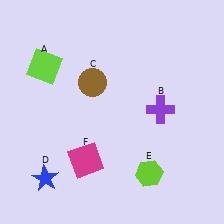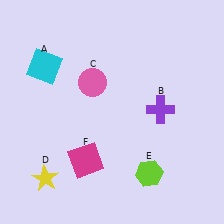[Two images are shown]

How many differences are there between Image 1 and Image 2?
There are 3 differences between the two images.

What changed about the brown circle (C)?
In Image 1, C is brown. In Image 2, it changed to pink.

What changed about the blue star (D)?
In Image 1, D is blue. In Image 2, it changed to yellow.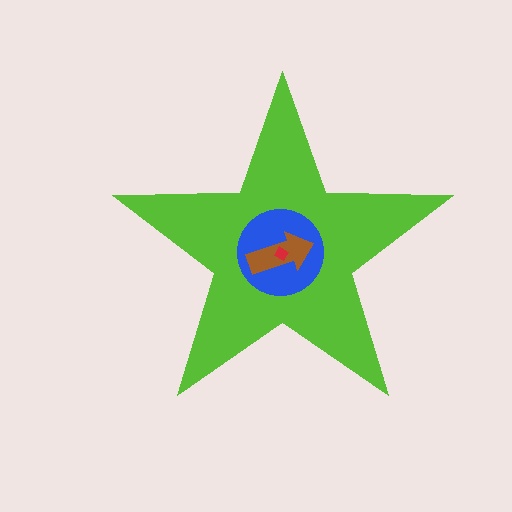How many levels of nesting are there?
4.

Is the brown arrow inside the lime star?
Yes.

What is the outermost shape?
The lime star.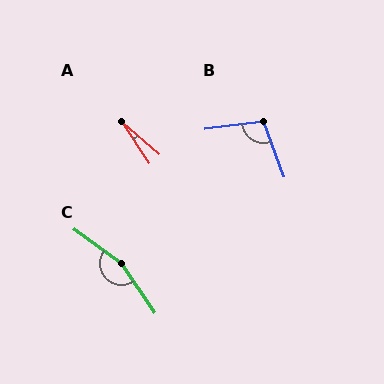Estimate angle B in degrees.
Approximately 104 degrees.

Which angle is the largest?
C, at approximately 160 degrees.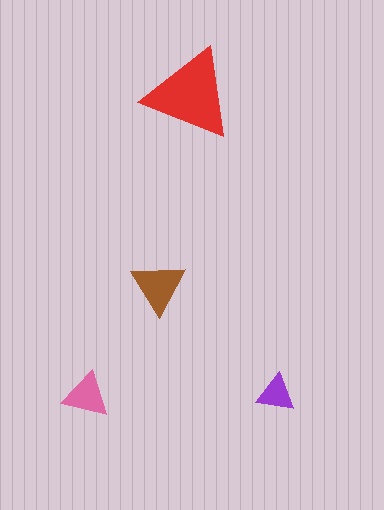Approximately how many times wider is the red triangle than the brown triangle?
About 1.5 times wider.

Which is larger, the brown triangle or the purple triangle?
The brown one.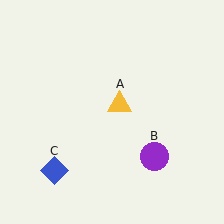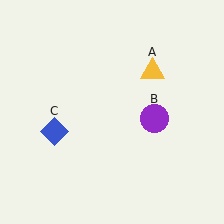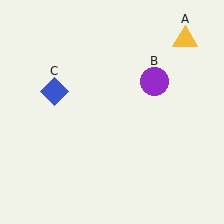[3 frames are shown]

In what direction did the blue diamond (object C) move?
The blue diamond (object C) moved up.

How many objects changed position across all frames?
3 objects changed position: yellow triangle (object A), purple circle (object B), blue diamond (object C).